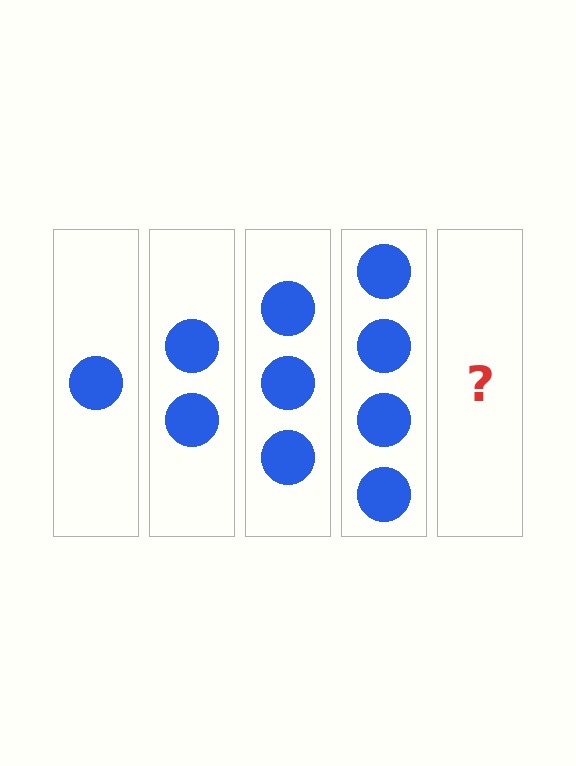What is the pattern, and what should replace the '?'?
The pattern is that each step adds one more circle. The '?' should be 5 circles.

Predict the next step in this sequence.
The next step is 5 circles.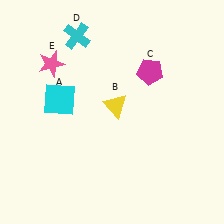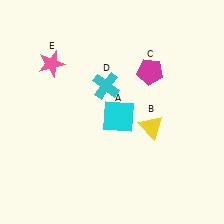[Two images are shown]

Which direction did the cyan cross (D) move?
The cyan cross (D) moved down.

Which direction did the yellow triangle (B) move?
The yellow triangle (B) moved right.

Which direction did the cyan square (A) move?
The cyan square (A) moved right.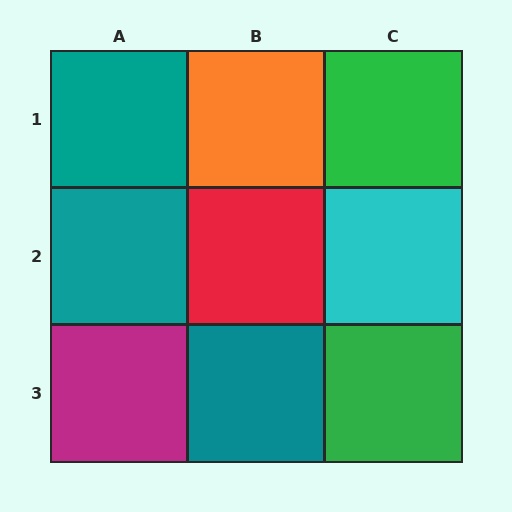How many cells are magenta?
1 cell is magenta.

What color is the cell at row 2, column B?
Red.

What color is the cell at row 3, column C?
Green.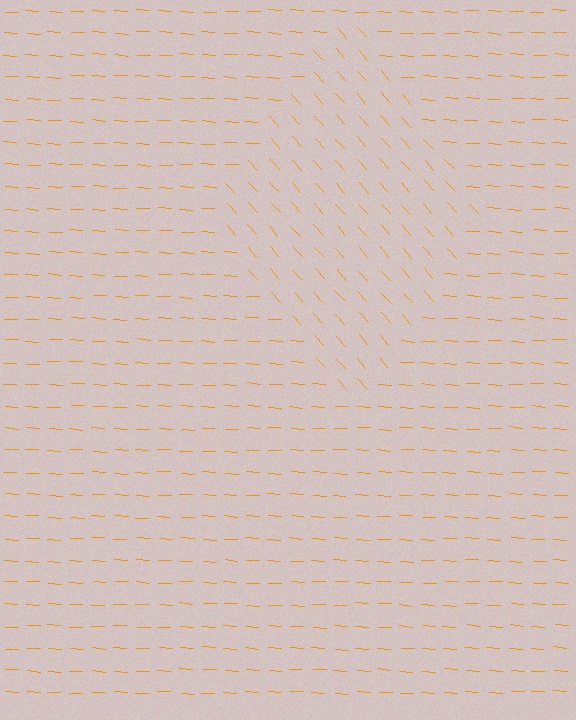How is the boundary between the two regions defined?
The boundary is defined purely by a change in line orientation (approximately 45 degrees difference). All lines are the same color and thickness.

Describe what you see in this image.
The image is filled with small orange line segments. A diamond region in the image has lines oriented differently from the surrounding lines, creating a visible texture boundary.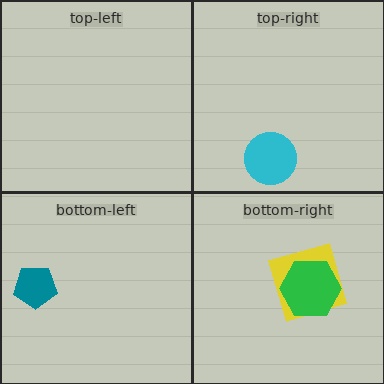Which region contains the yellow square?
The bottom-right region.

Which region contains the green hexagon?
The bottom-right region.